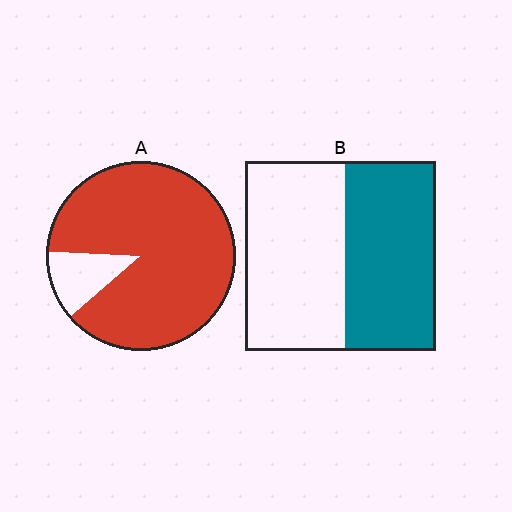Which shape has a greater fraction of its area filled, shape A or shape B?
Shape A.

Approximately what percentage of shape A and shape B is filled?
A is approximately 90% and B is approximately 50%.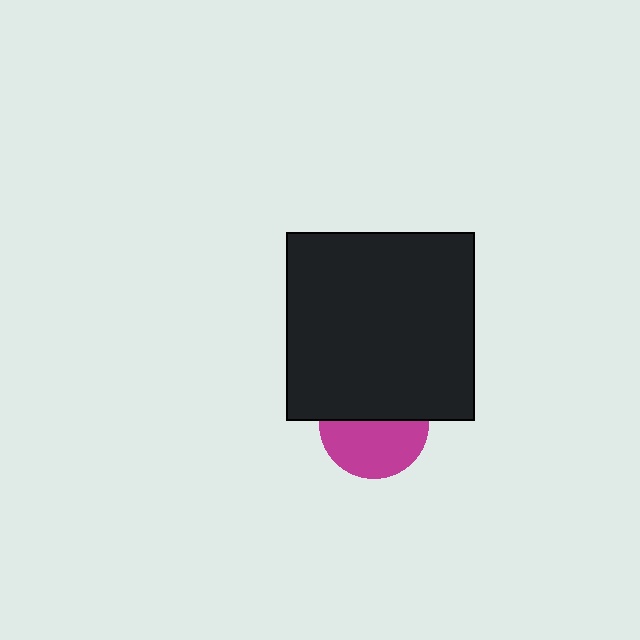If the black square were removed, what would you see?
You would see the complete magenta circle.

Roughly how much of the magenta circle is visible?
About half of it is visible (roughly 52%).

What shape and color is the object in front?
The object in front is a black square.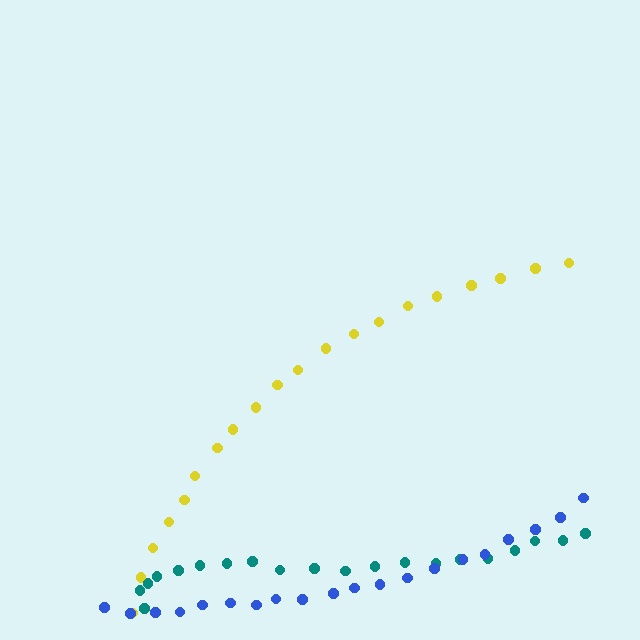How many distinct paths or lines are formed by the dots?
There are 3 distinct paths.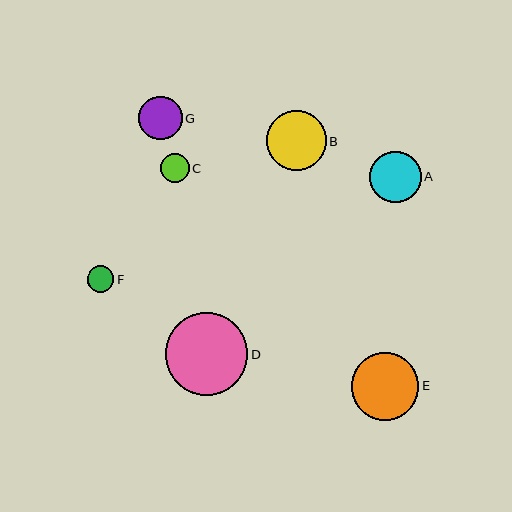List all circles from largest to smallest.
From largest to smallest: D, E, B, A, G, C, F.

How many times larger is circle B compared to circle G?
Circle B is approximately 1.4 times the size of circle G.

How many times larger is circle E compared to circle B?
Circle E is approximately 1.1 times the size of circle B.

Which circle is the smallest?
Circle F is the smallest with a size of approximately 27 pixels.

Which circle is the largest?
Circle D is the largest with a size of approximately 83 pixels.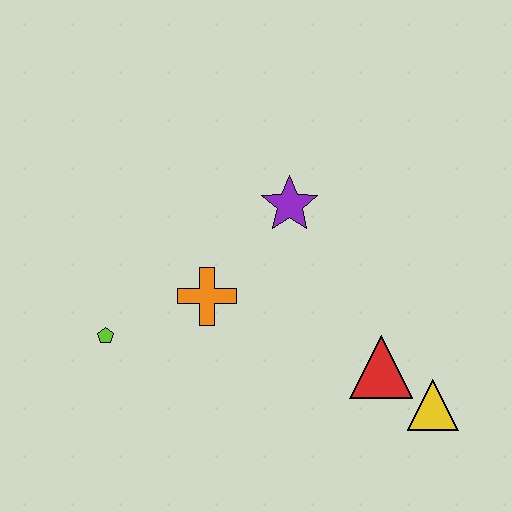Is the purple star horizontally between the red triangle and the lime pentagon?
Yes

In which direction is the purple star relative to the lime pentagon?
The purple star is to the right of the lime pentagon.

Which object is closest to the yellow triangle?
The red triangle is closest to the yellow triangle.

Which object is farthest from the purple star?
The yellow triangle is farthest from the purple star.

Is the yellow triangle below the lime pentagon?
Yes